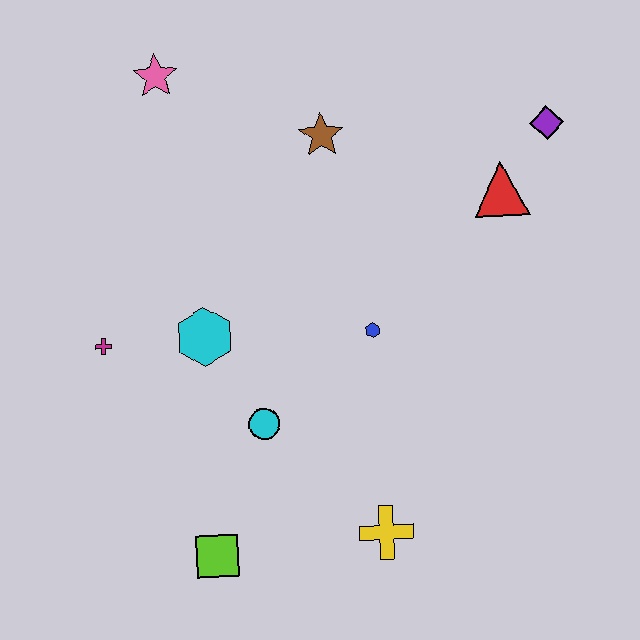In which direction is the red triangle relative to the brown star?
The red triangle is to the right of the brown star.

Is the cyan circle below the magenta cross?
Yes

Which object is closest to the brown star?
The pink star is closest to the brown star.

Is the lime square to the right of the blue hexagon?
No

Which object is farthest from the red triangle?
The lime square is farthest from the red triangle.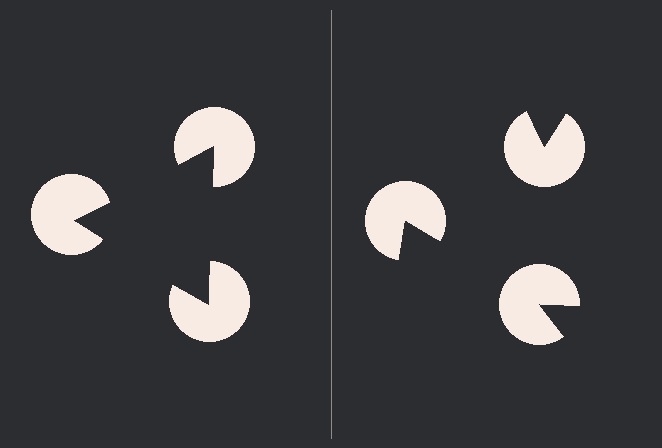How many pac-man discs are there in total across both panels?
6 — 3 on each side.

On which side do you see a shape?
An illusory triangle appears on the left side. On the right side the wedge cuts are rotated, so no coherent shape forms.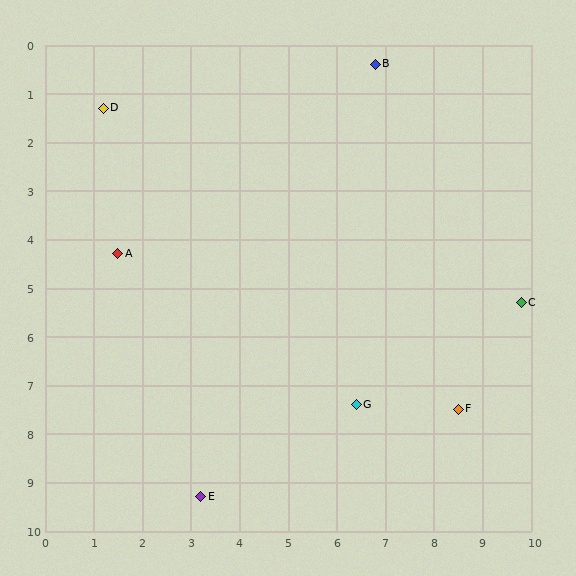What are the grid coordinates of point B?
Point B is at approximately (6.8, 0.4).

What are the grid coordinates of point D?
Point D is at approximately (1.2, 1.3).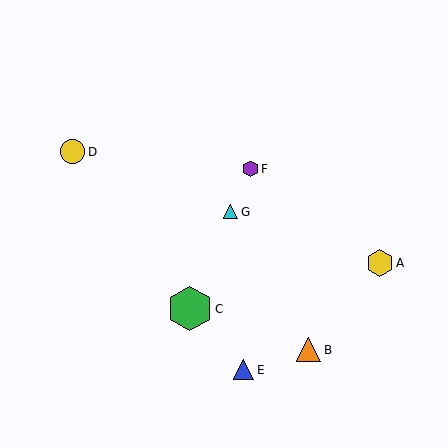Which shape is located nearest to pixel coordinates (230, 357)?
The blue triangle (labeled E) at (244, 370) is nearest to that location.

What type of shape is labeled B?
Shape B is an orange triangle.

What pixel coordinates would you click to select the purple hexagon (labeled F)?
Click at (251, 169) to select the purple hexagon F.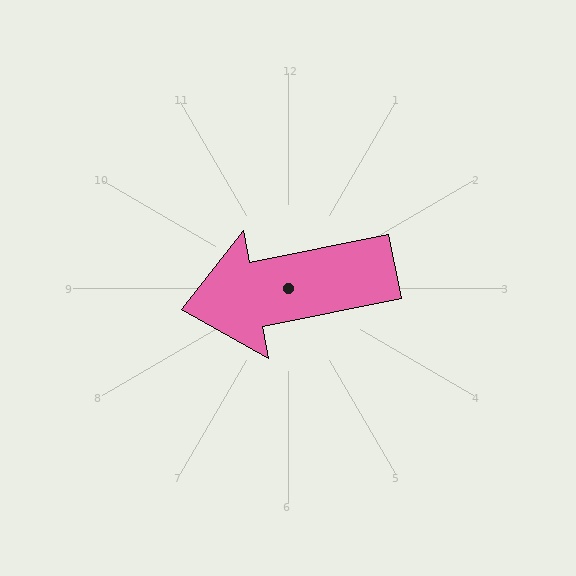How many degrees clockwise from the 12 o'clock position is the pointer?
Approximately 259 degrees.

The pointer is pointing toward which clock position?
Roughly 9 o'clock.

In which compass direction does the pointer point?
West.